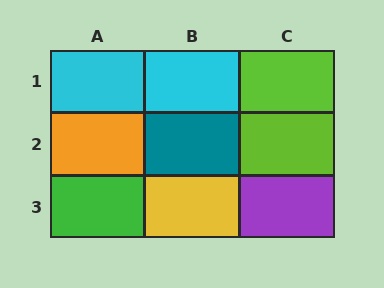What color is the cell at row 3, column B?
Yellow.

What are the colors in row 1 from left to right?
Cyan, cyan, lime.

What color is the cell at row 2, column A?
Orange.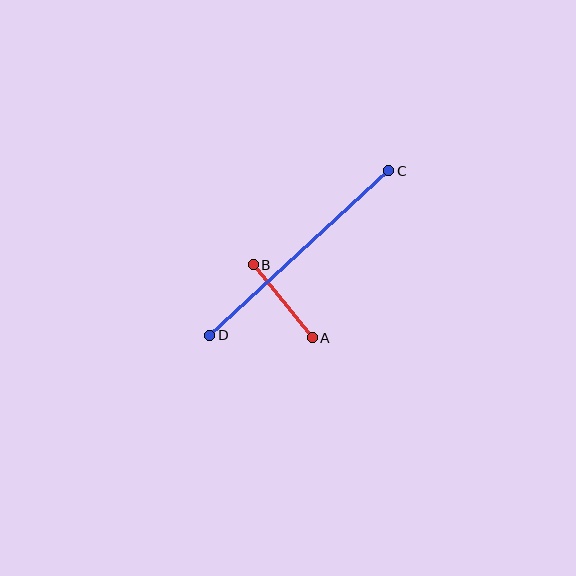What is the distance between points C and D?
The distance is approximately 243 pixels.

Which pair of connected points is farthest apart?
Points C and D are farthest apart.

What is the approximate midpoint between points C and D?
The midpoint is at approximately (299, 253) pixels.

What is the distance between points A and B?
The distance is approximately 94 pixels.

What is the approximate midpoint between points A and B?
The midpoint is at approximately (283, 301) pixels.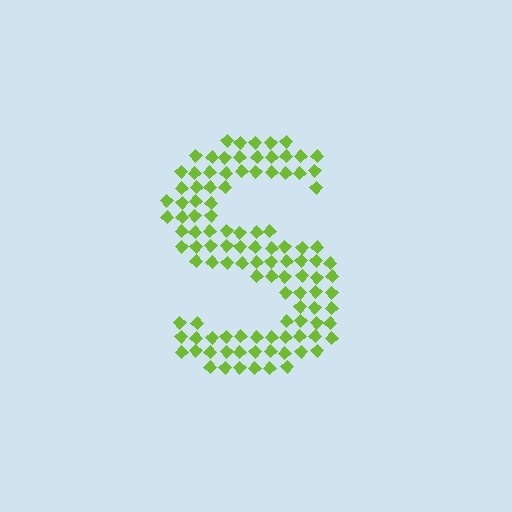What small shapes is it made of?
It is made of small diamonds.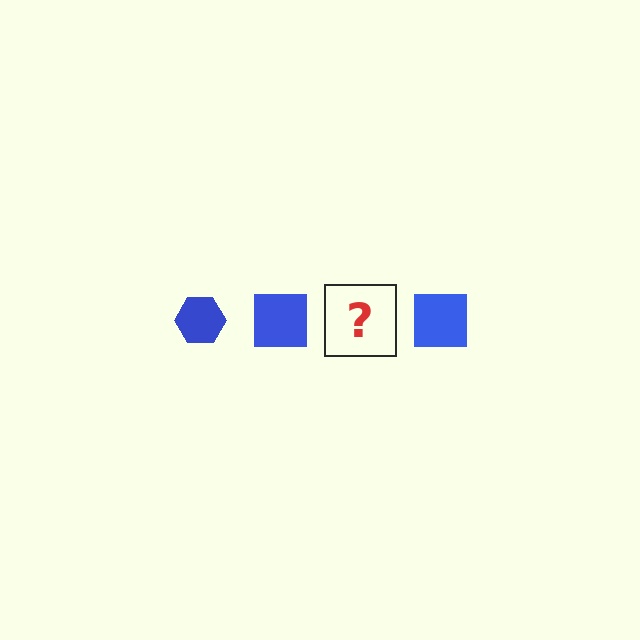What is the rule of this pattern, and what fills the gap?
The rule is that the pattern cycles through hexagon, square shapes in blue. The gap should be filled with a blue hexagon.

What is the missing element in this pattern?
The missing element is a blue hexagon.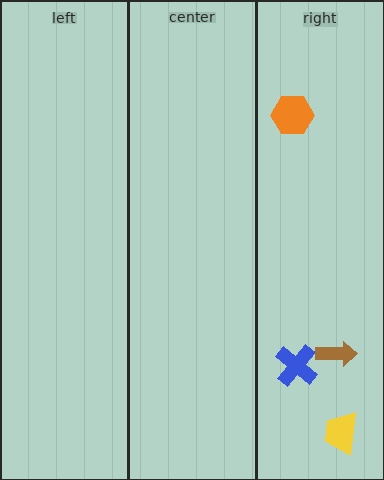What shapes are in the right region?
The blue cross, the brown arrow, the orange hexagon, the yellow trapezoid.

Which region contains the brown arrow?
The right region.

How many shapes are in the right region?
4.